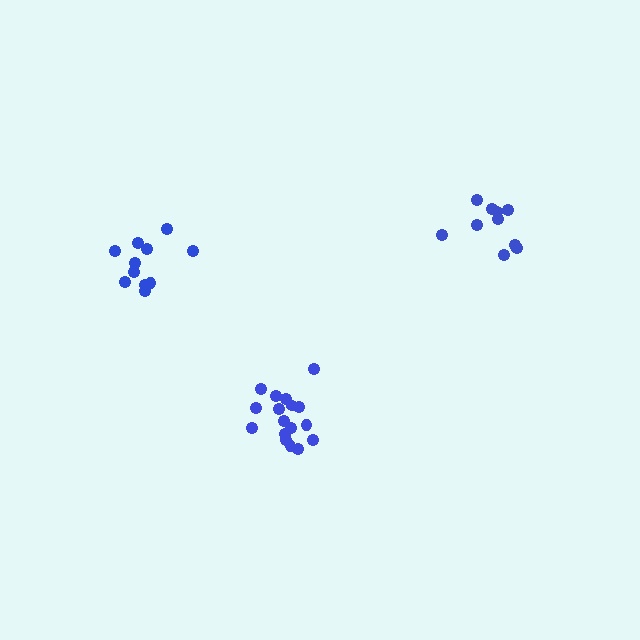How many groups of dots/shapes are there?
There are 3 groups.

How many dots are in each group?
Group 1: 17 dots, Group 2: 11 dots, Group 3: 11 dots (39 total).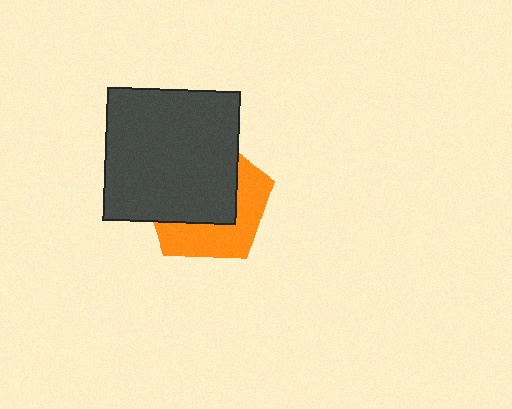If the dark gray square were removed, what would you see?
You would see the complete orange pentagon.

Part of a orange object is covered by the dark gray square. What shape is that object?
It is a pentagon.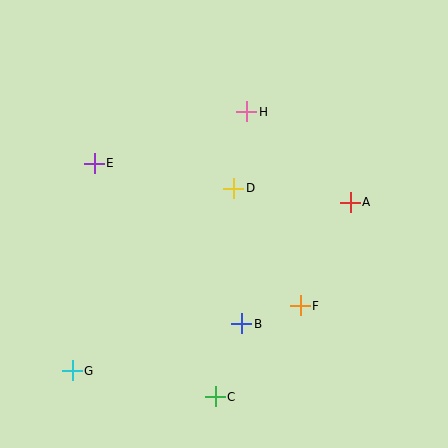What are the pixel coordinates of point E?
Point E is at (94, 163).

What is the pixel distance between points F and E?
The distance between F and E is 251 pixels.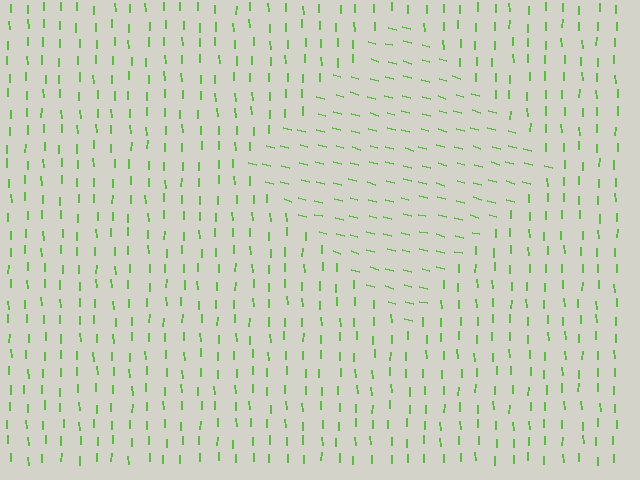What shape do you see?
I see a diamond.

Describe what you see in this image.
The image is filled with small lime line segments. A diamond region in the image has lines oriented differently from the surrounding lines, creating a visible texture boundary.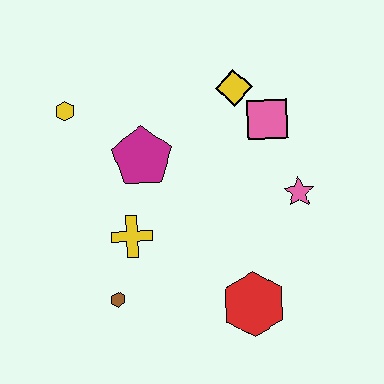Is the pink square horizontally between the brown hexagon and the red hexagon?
No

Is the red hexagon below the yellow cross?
Yes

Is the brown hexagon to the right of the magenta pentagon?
No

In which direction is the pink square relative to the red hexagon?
The pink square is above the red hexagon.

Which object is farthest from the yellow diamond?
The brown hexagon is farthest from the yellow diamond.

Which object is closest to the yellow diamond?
The pink square is closest to the yellow diamond.